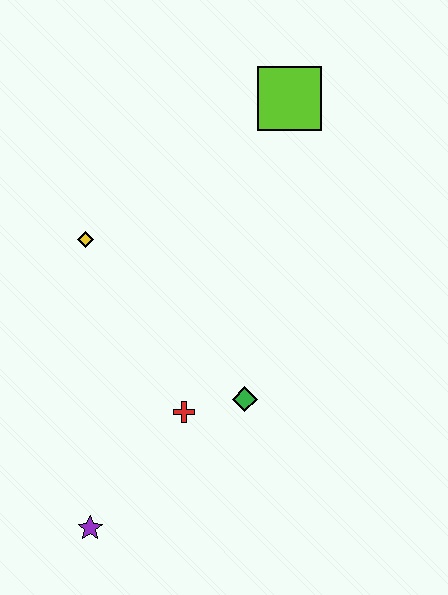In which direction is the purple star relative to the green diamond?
The purple star is to the left of the green diamond.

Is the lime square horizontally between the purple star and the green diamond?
No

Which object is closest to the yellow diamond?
The red cross is closest to the yellow diamond.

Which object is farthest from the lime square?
The purple star is farthest from the lime square.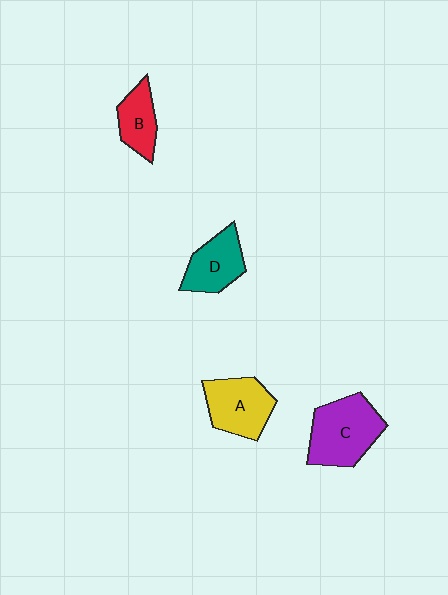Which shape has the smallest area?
Shape B (red).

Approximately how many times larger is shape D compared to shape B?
Approximately 1.2 times.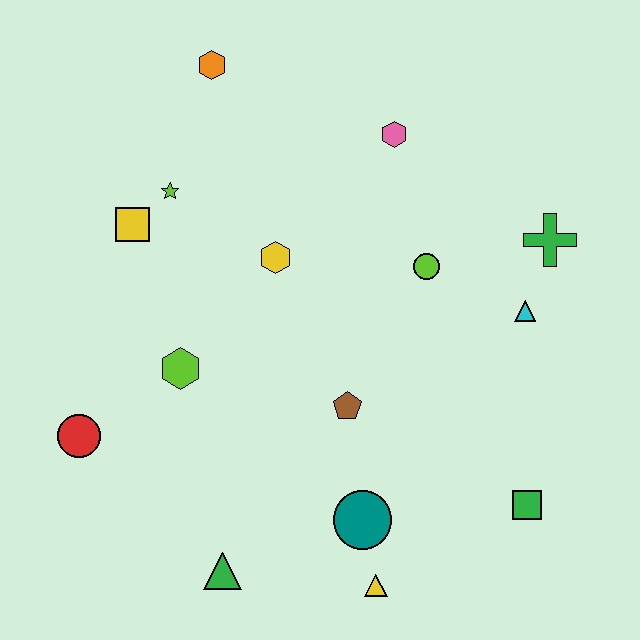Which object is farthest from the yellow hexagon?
The green square is farthest from the yellow hexagon.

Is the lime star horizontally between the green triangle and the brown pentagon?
No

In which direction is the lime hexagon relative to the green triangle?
The lime hexagon is above the green triangle.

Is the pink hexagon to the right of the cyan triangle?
No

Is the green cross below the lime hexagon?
No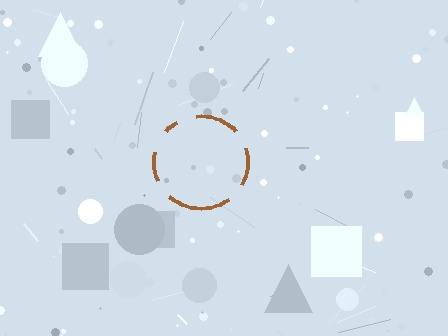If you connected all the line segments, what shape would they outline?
They would outline a circle.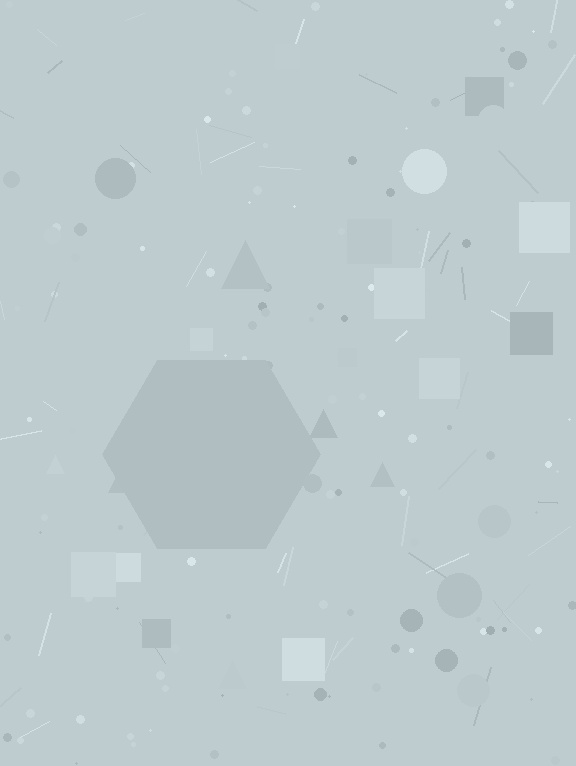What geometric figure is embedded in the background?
A hexagon is embedded in the background.